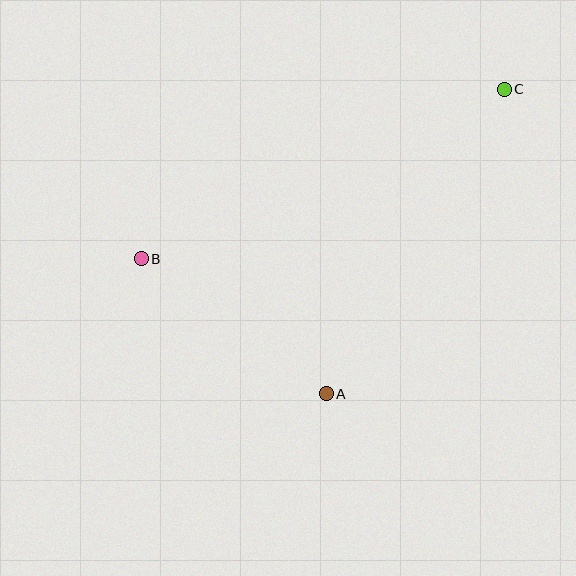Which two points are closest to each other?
Points A and B are closest to each other.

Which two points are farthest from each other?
Points B and C are farthest from each other.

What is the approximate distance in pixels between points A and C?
The distance between A and C is approximately 353 pixels.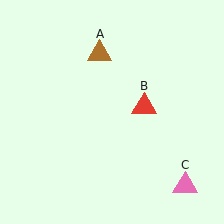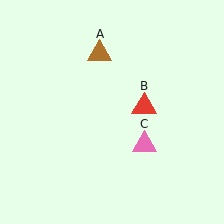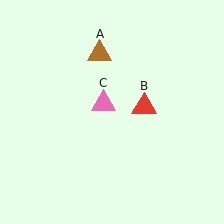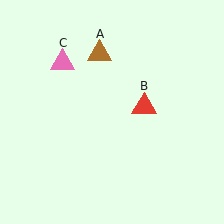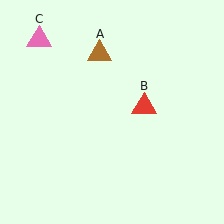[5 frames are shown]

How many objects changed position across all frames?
1 object changed position: pink triangle (object C).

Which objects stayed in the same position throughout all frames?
Brown triangle (object A) and red triangle (object B) remained stationary.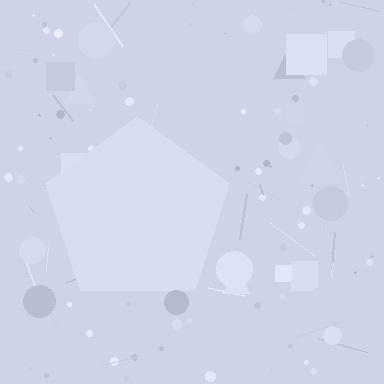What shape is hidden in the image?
A pentagon is hidden in the image.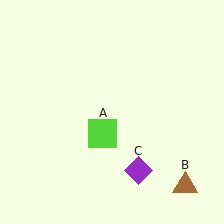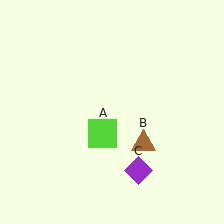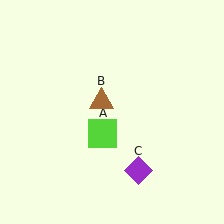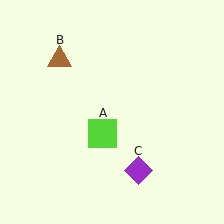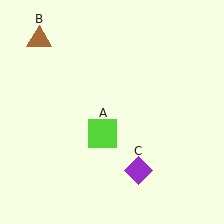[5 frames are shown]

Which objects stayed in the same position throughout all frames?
Lime square (object A) and purple diamond (object C) remained stationary.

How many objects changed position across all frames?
1 object changed position: brown triangle (object B).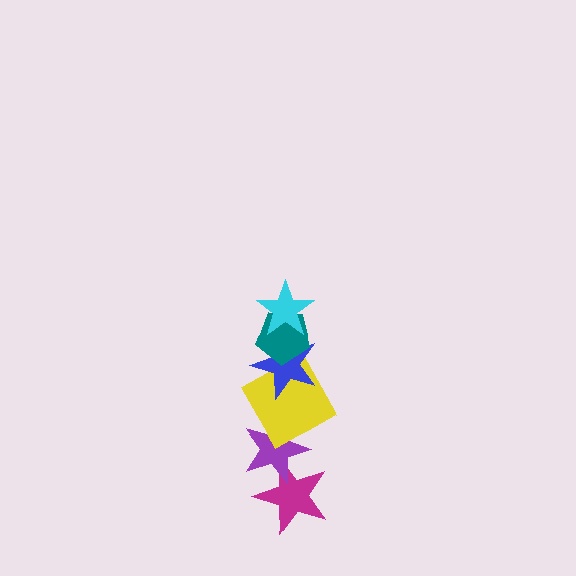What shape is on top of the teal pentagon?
The cyan star is on top of the teal pentagon.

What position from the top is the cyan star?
The cyan star is 1st from the top.